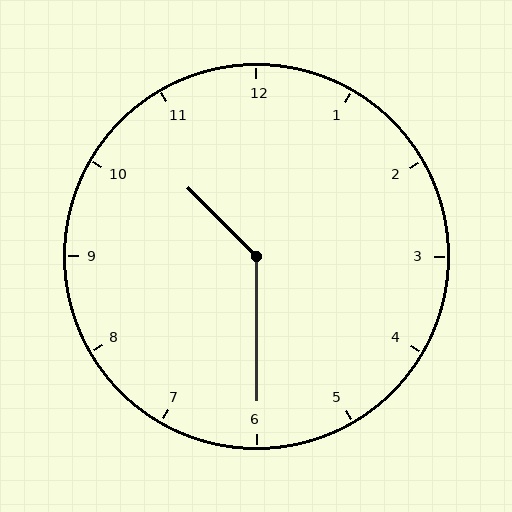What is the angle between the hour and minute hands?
Approximately 135 degrees.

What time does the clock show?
10:30.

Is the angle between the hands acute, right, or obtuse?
It is obtuse.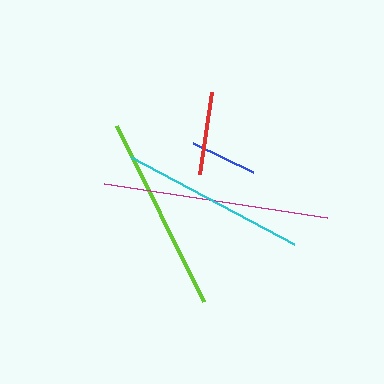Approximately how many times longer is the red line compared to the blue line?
The red line is approximately 1.2 times the length of the blue line.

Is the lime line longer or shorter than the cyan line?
The lime line is longer than the cyan line.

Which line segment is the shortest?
The blue line is the shortest at approximately 67 pixels.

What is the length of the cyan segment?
The cyan segment is approximately 185 pixels long.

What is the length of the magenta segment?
The magenta segment is approximately 226 pixels long.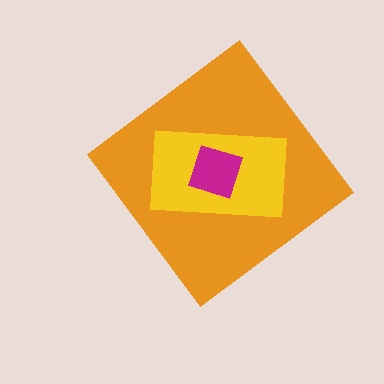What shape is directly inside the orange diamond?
The yellow rectangle.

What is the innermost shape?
The magenta square.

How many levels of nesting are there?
3.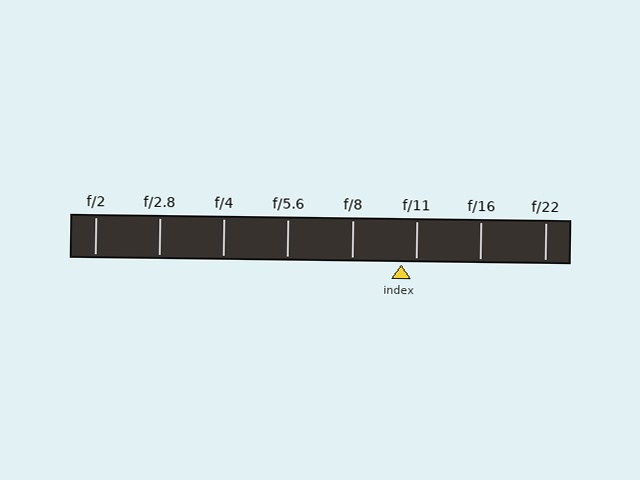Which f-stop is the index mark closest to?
The index mark is closest to f/11.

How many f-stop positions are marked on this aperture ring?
There are 8 f-stop positions marked.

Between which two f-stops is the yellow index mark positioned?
The index mark is between f/8 and f/11.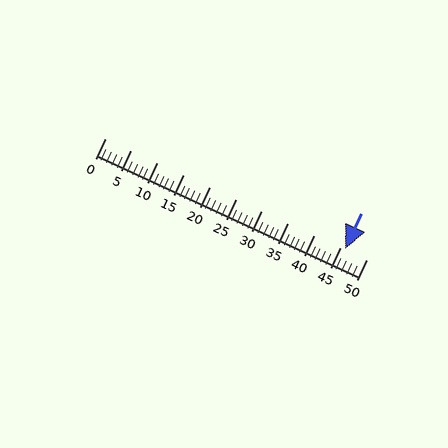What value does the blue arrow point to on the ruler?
The blue arrow points to approximately 46.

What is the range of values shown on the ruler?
The ruler shows values from 0 to 50.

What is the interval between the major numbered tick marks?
The major tick marks are spaced 5 units apart.